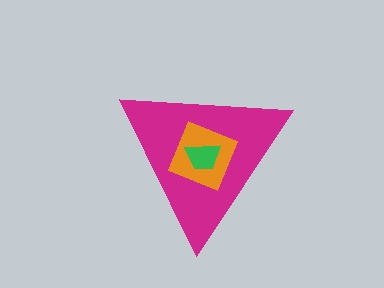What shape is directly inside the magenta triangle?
The orange diamond.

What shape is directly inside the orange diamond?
The green trapezoid.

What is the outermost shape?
The magenta triangle.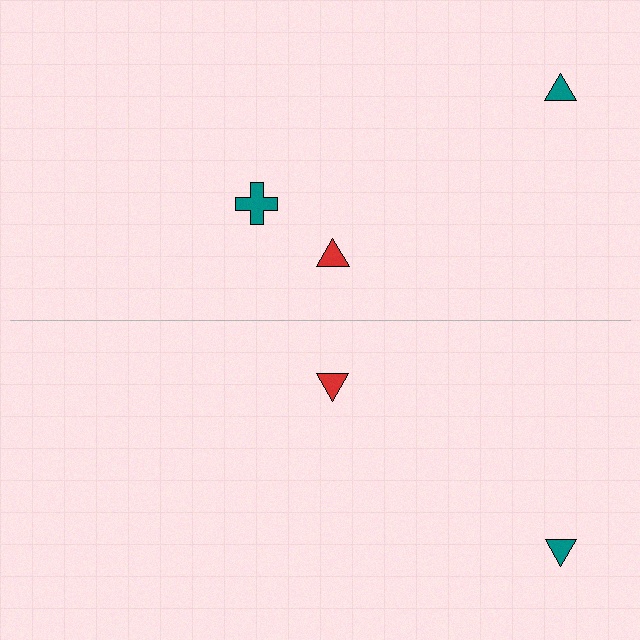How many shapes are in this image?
There are 5 shapes in this image.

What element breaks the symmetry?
A teal cross is missing from the bottom side.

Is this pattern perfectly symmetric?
No, the pattern is not perfectly symmetric. A teal cross is missing from the bottom side.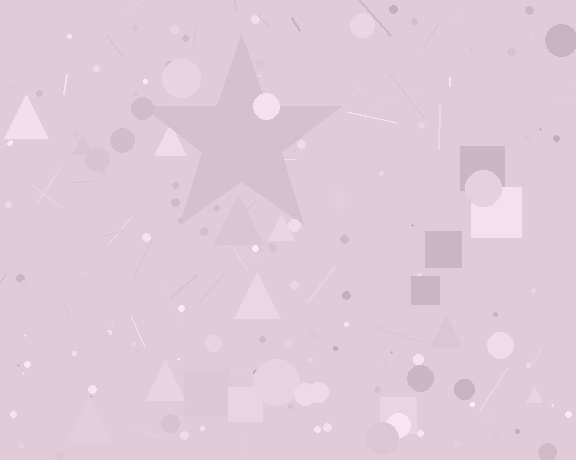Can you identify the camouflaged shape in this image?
The camouflaged shape is a star.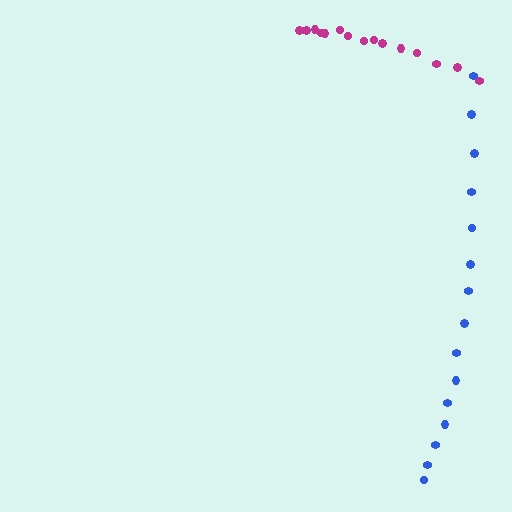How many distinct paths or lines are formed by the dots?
There are 2 distinct paths.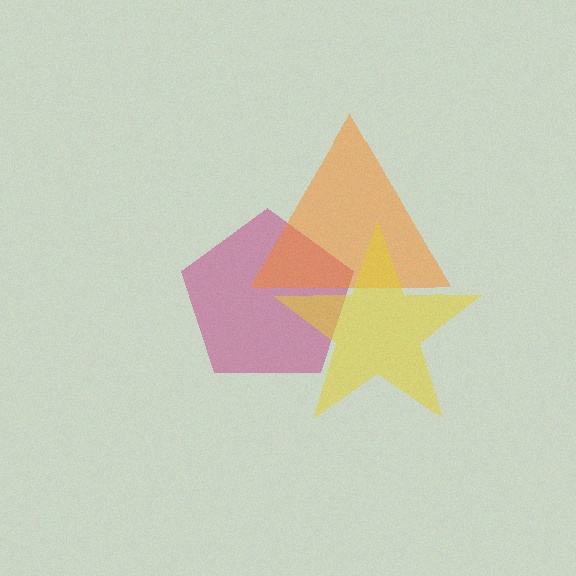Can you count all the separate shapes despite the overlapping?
Yes, there are 3 separate shapes.